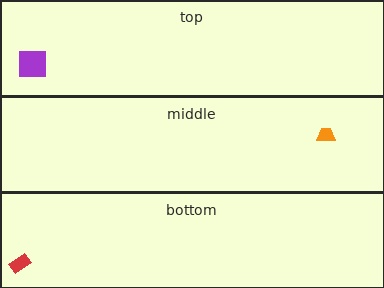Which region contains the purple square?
The top region.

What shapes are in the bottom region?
The red rectangle.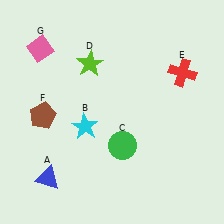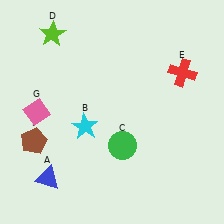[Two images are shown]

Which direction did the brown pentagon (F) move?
The brown pentagon (F) moved down.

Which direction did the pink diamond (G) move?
The pink diamond (G) moved down.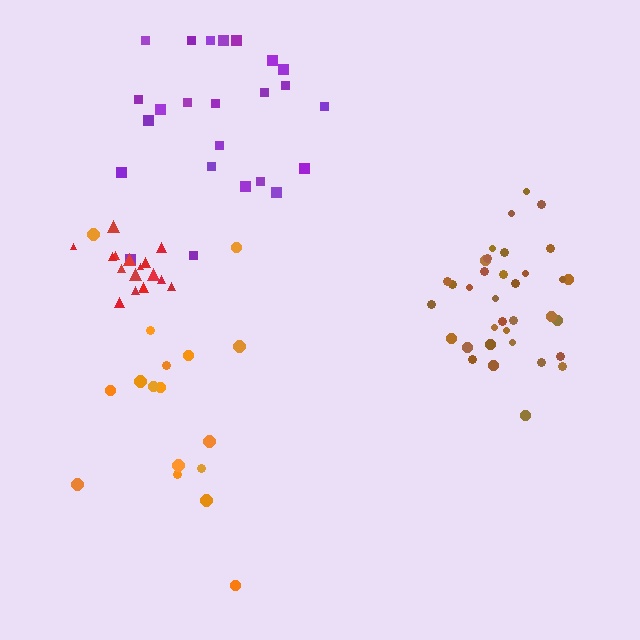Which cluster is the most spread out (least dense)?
Orange.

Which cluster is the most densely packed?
Red.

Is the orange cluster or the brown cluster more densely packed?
Brown.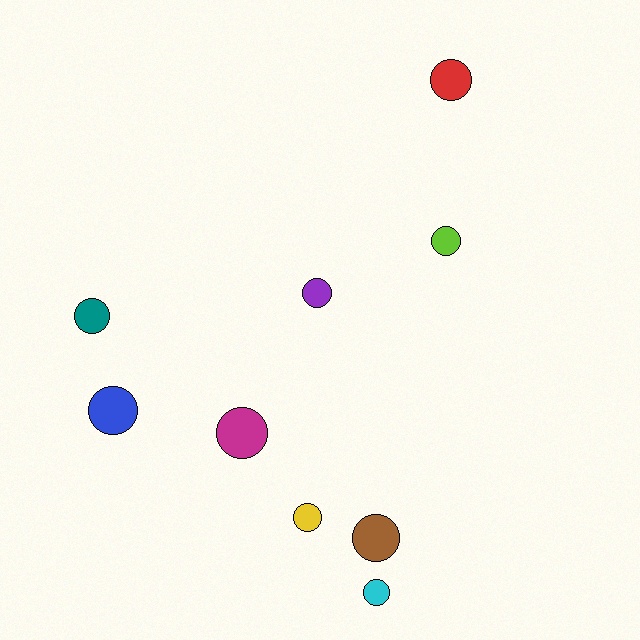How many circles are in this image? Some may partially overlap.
There are 9 circles.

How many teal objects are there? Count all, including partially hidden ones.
There is 1 teal object.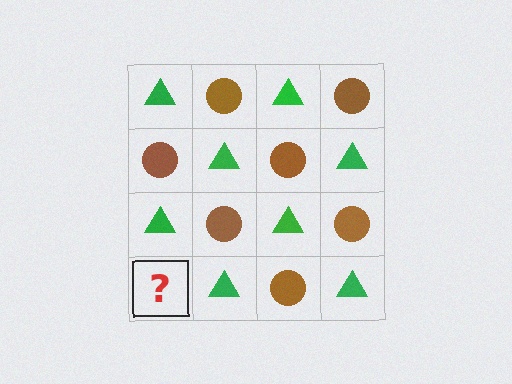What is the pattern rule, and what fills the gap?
The rule is that it alternates green triangle and brown circle in a checkerboard pattern. The gap should be filled with a brown circle.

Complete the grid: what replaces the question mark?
The question mark should be replaced with a brown circle.